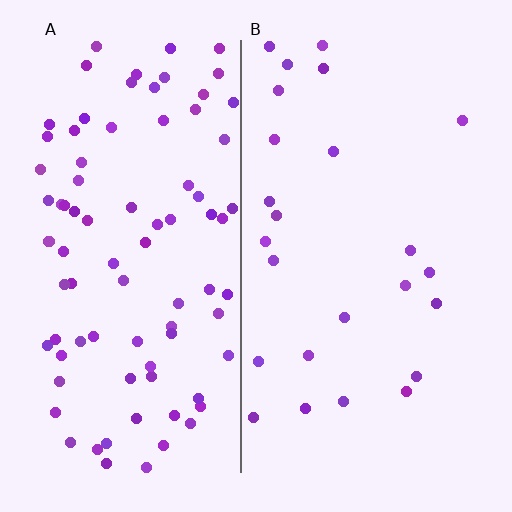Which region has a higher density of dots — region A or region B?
A (the left).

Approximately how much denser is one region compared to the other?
Approximately 3.5× — region A over region B.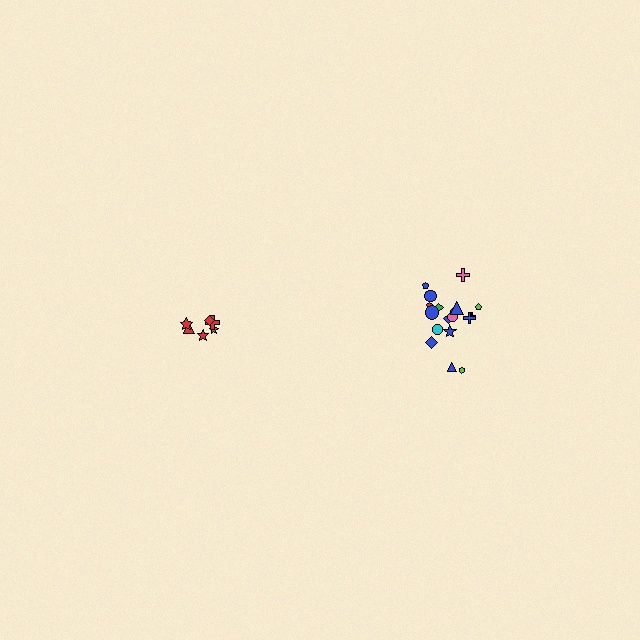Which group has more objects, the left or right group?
The right group.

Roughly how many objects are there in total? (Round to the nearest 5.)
Roughly 25 objects in total.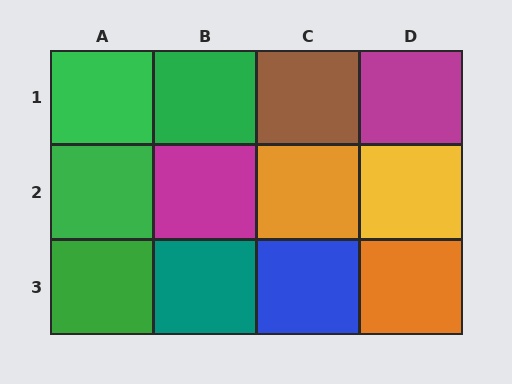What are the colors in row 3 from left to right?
Green, teal, blue, orange.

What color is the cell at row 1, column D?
Magenta.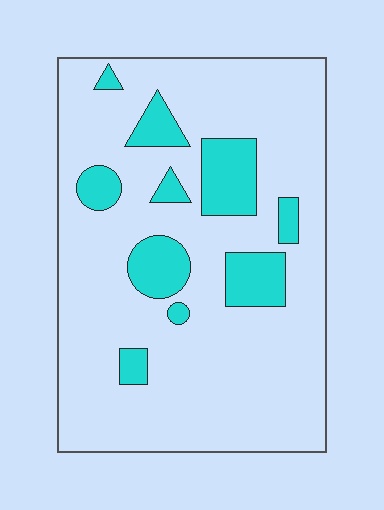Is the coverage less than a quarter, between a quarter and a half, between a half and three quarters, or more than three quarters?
Less than a quarter.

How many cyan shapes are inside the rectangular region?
10.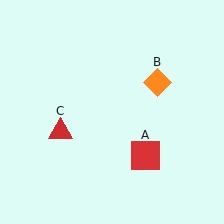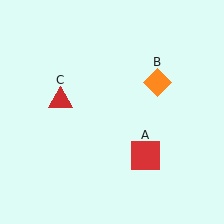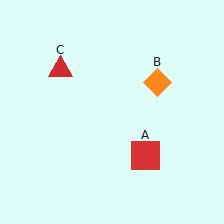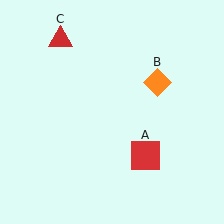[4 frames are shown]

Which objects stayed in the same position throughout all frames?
Red square (object A) and orange diamond (object B) remained stationary.